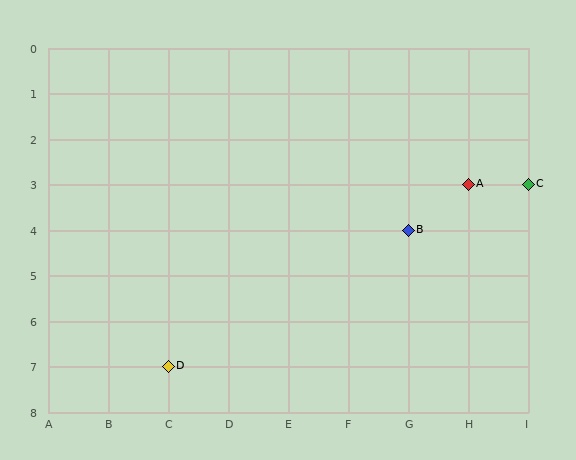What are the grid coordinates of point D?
Point D is at grid coordinates (C, 7).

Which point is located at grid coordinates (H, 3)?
Point A is at (H, 3).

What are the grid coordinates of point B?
Point B is at grid coordinates (G, 4).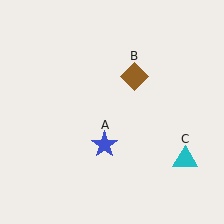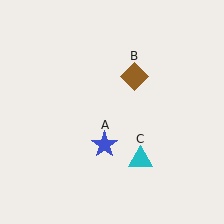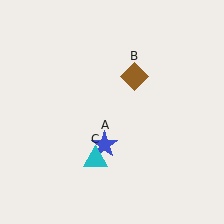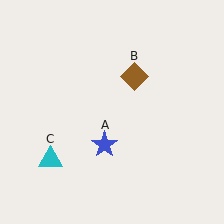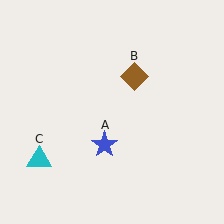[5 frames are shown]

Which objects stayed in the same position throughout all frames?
Blue star (object A) and brown diamond (object B) remained stationary.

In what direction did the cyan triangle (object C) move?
The cyan triangle (object C) moved left.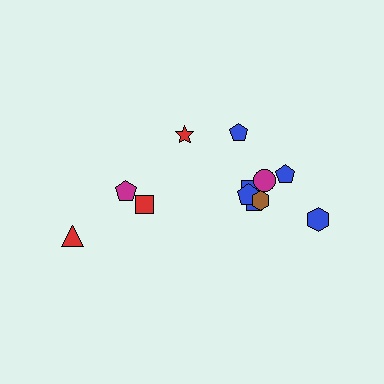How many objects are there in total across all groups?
There are 12 objects.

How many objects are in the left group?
There are 4 objects.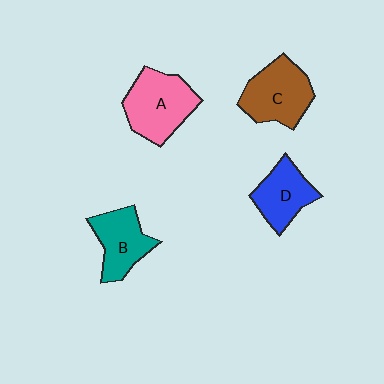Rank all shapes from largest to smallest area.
From largest to smallest: A (pink), C (brown), B (teal), D (blue).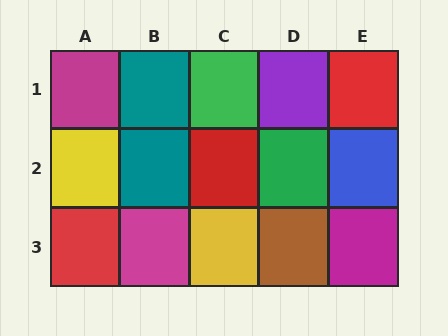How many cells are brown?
1 cell is brown.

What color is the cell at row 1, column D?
Purple.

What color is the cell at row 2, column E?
Blue.